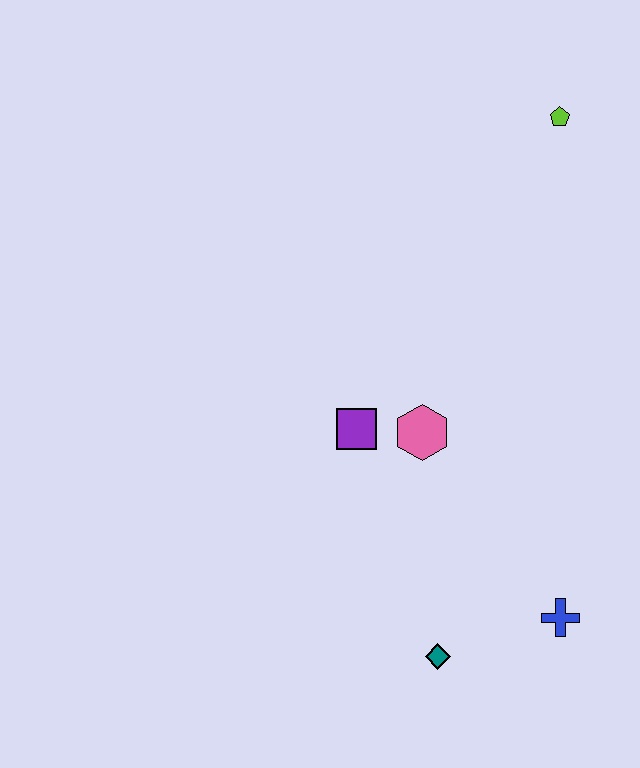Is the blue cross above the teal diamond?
Yes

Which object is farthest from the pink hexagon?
The lime pentagon is farthest from the pink hexagon.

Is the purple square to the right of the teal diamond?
No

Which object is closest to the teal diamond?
The blue cross is closest to the teal diamond.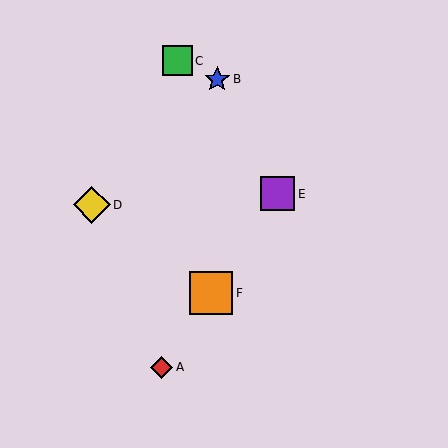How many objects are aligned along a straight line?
3 objects (A, E, F) are aligned along a straight line.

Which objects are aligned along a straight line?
Objects A, E, F are aligned along a straight line.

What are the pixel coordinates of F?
Object F is at (211, 293).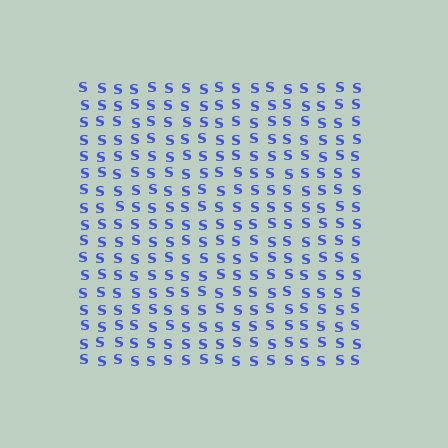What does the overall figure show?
The overall figure shows a square.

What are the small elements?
The small elements are letter S's.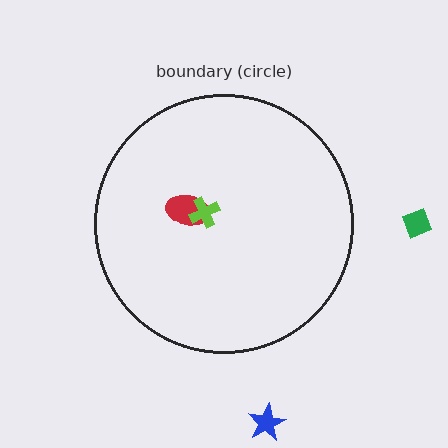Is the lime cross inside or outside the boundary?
Inside.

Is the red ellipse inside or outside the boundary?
Inside.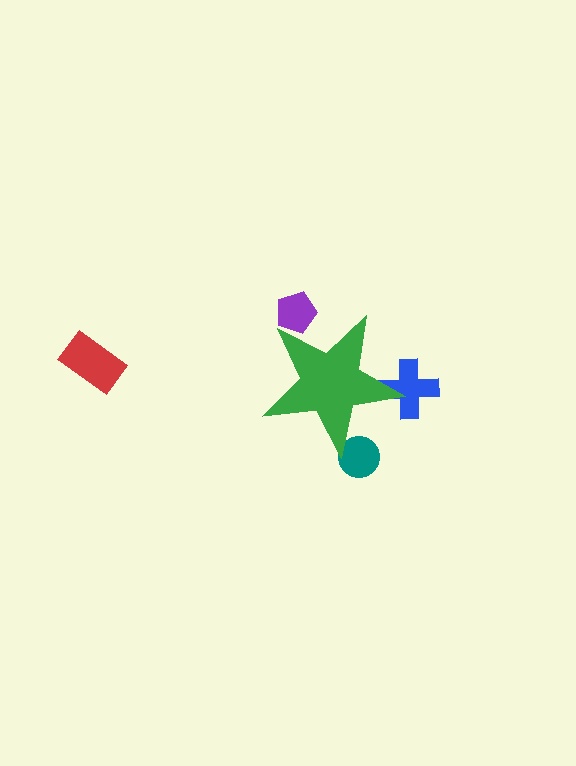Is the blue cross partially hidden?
Yes, the blue cross is partially hidden behind the green star.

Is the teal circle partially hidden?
Yes, the teal circle is partially hidden behind the green star.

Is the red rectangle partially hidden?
No, the red rectangle is fully visible.